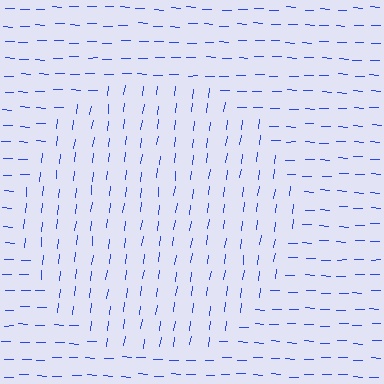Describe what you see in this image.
The image is filled with small blue line segments. A circle region in the image has lines oriented differently from the surrounding lines, creating a visible texture boundary.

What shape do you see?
I see a circle.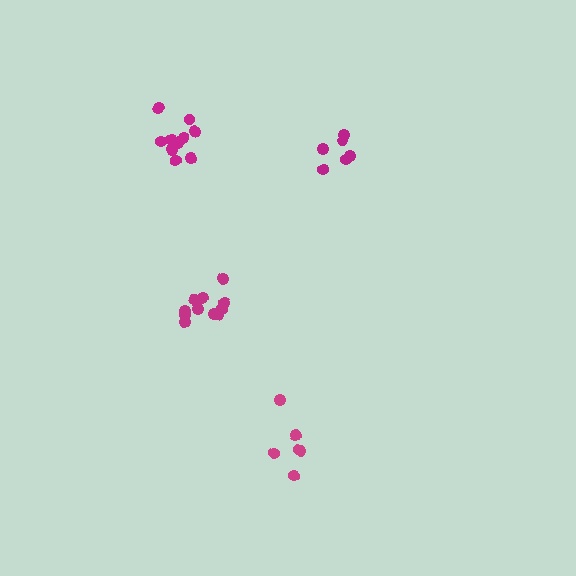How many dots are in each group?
Group 1: 11 dots, Group 2: 6 dots, Group 3: 10 dots, Group 4: 6 dots (33 total).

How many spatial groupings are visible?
There are 4 spatial groupings.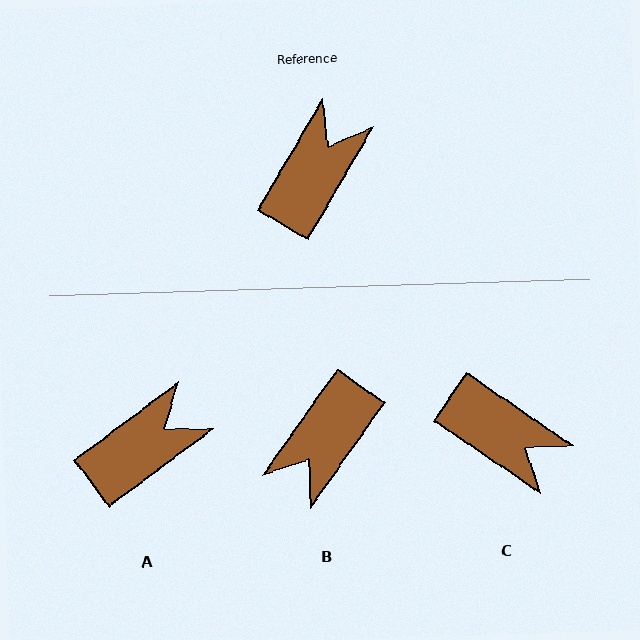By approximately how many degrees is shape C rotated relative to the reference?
Approximately 94 degrees clockwise.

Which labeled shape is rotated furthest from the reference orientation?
B, about 175 degrees away.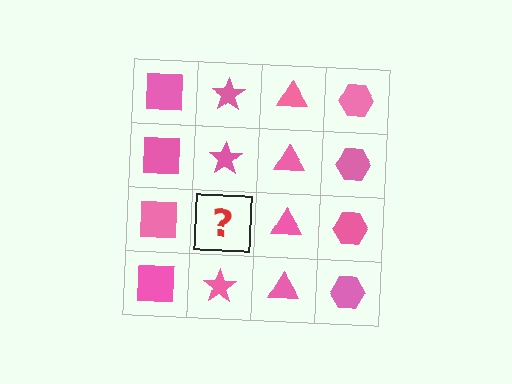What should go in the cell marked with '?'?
The missing cell should contain a pink star.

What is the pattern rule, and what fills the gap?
The rule is that each column has a consistent shape. The gap should be filled with a pink star.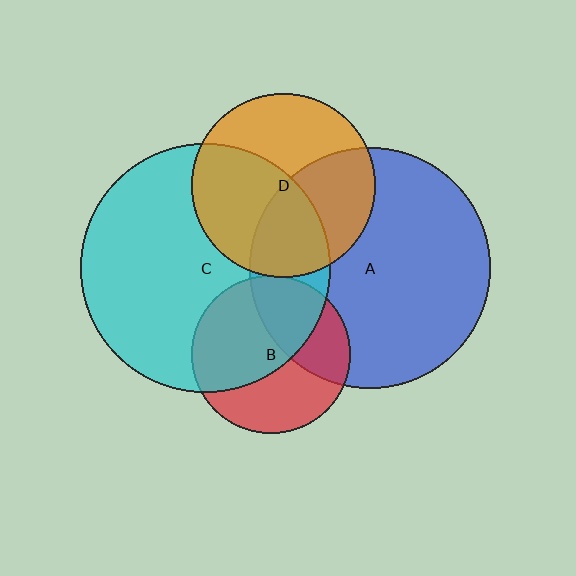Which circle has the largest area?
Circle C (cyan).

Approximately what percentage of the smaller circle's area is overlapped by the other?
Approximately 35%.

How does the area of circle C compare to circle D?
Approximately 1.8 times.